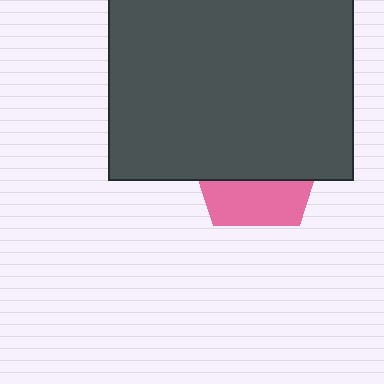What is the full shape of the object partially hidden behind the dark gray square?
The partially hidden object is a pink pentagon.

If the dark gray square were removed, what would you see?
You would see the complete pink pentagon.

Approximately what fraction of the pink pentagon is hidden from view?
Roughly 65% of the pink pentagon is hidden behind the dark gray square.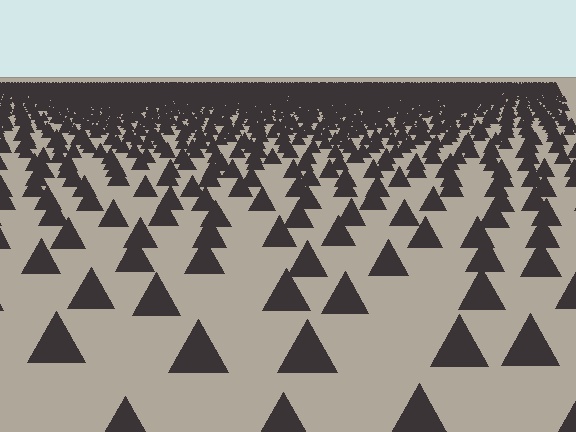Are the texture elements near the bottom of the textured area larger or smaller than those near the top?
Larger. Near the bottom, elements are closer to the viewer and appear at a bigger on-screen size.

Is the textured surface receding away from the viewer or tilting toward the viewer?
The surface is receding away from the viewer. Texture elements get smaller and denser toward the top.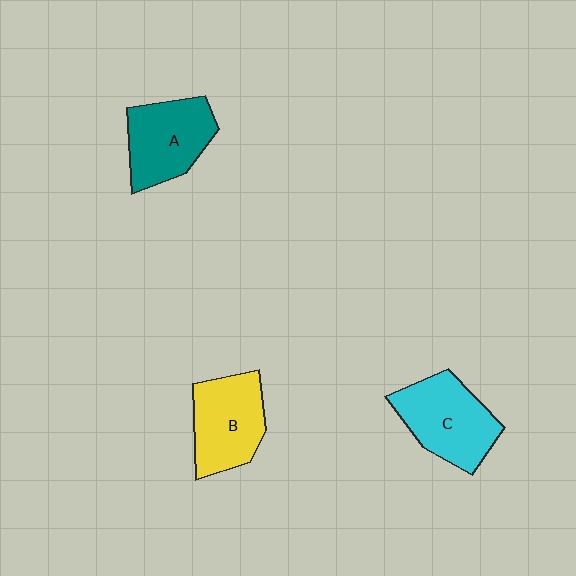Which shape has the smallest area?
Shape A (teal).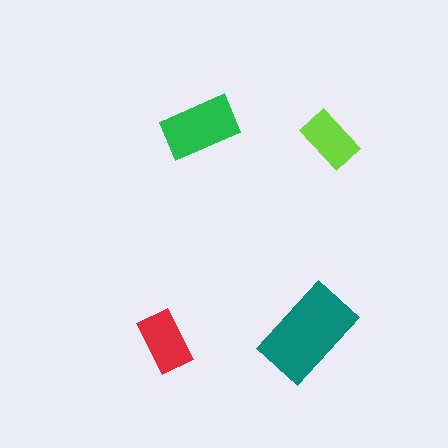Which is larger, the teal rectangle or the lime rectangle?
The teal one.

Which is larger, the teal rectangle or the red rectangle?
The teal one.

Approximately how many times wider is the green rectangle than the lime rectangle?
About 1.5 times wider.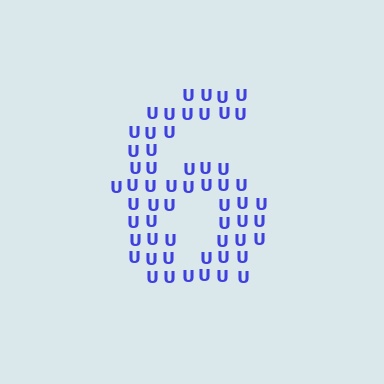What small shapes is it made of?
It is made of small letter U's.